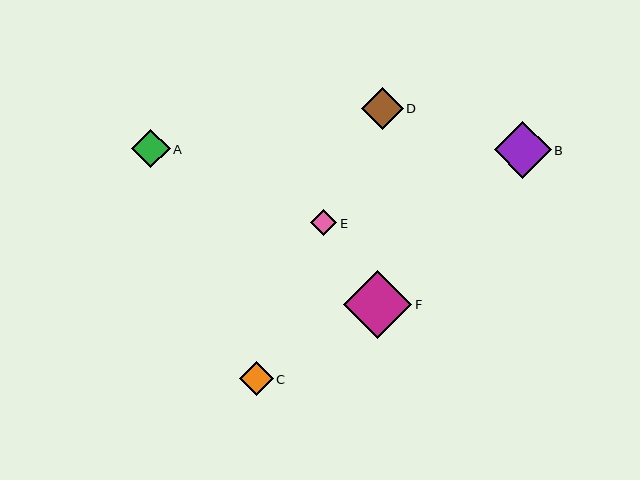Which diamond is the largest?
Diamond F is the largest with a size of approximately 69 pixels.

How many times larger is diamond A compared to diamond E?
Diamond A is approximately 1.5 times the size of diamond E.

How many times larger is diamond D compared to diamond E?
Diamond D is approximately 1.6 times the size of diamond E.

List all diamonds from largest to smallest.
From largest to smallest: F, B, D, A, C, E.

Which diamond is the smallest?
Diamond E is the smallest with a size of approximately 26 pixels.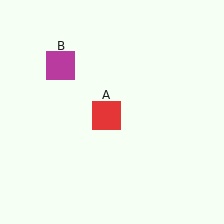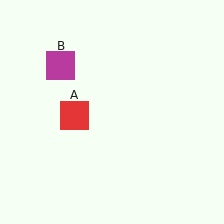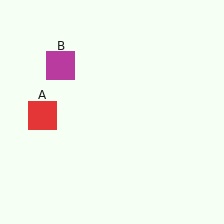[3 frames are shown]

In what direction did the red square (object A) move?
The red square (object A) moved left.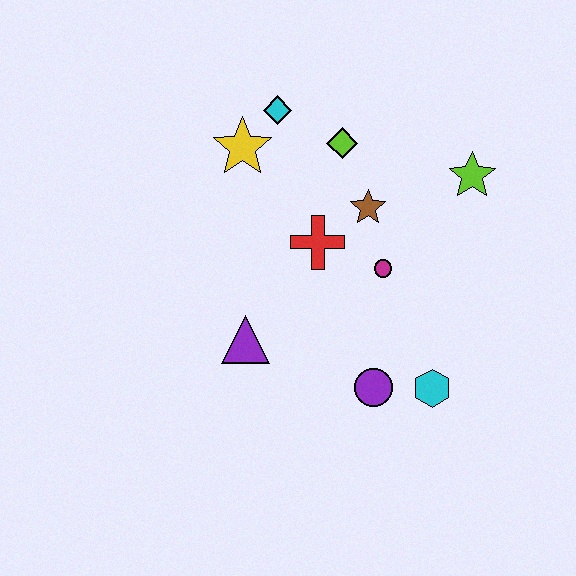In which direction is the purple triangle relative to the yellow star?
The purple triangle is below the yellow star.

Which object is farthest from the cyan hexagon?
The cyan diamond is farthest from the cyan hexagon.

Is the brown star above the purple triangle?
Yes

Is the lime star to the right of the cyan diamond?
Yes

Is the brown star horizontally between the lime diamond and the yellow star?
No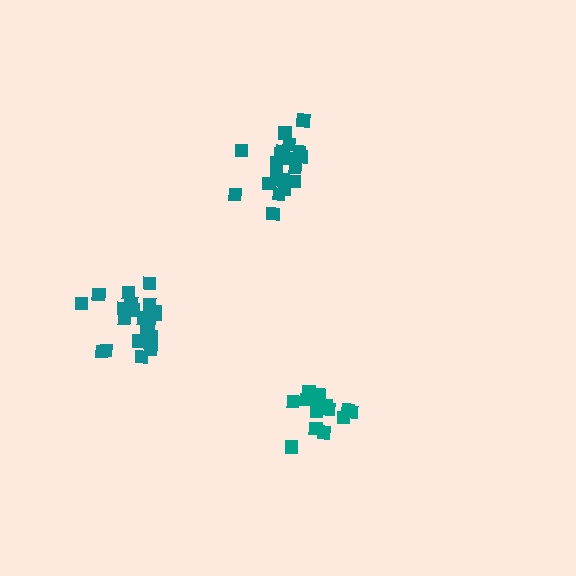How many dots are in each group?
Group 1: 14 dots, Group 2: 20 dots, Group 3: 20 dots (54 total).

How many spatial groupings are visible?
There are 3 spatial groupings.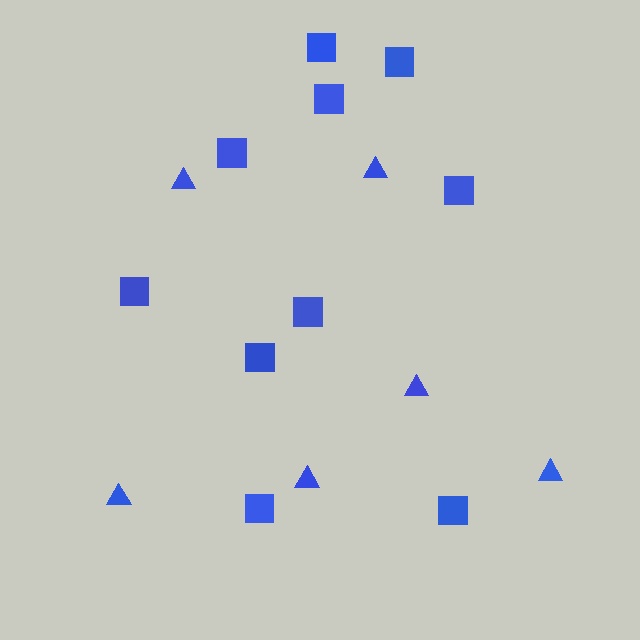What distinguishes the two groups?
There are 2 groups: one group of squares (10) and one group of triangles (6).